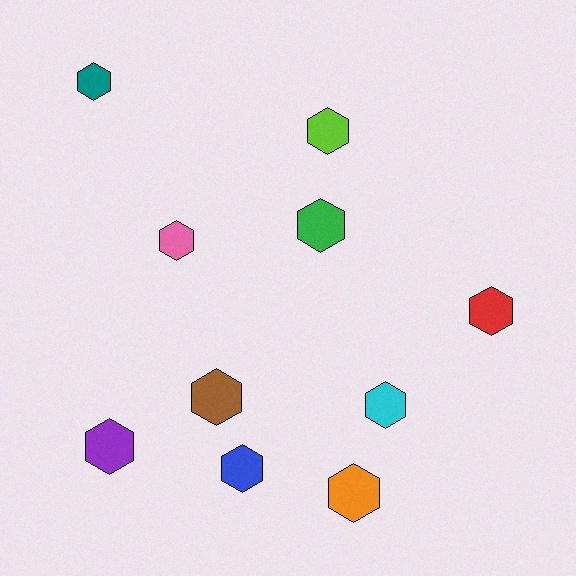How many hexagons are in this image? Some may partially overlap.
There are 10 hexagons.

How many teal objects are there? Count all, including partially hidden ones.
There is 1 teal object.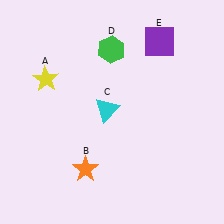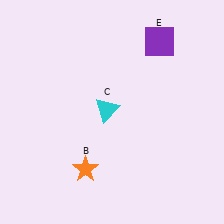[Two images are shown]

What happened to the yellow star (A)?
The yellow star (A) was removed in Image 2. It was in the top-left area of Image 1.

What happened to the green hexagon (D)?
The green hexagon (D) was removed in Image 2. It was in the top-left area of Image 1.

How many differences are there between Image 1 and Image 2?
There are 2 differences between the two images.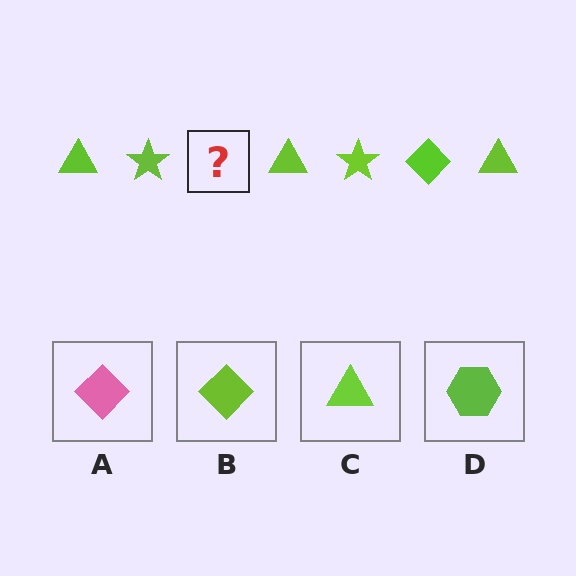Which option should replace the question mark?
Option B.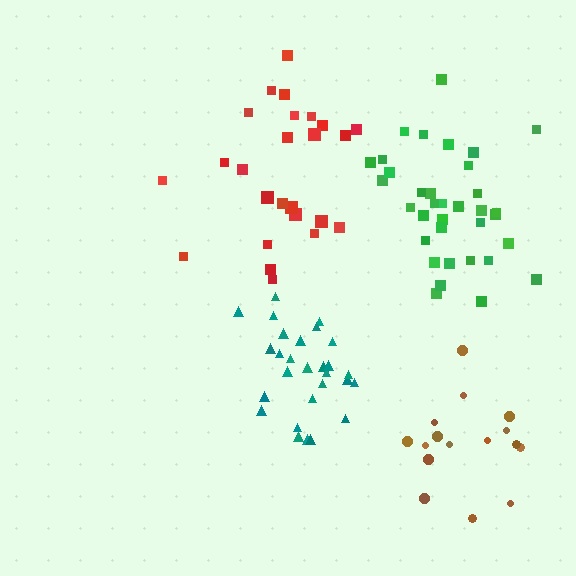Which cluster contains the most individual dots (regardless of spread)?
Green (35).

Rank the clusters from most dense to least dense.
teal, green, brown, red.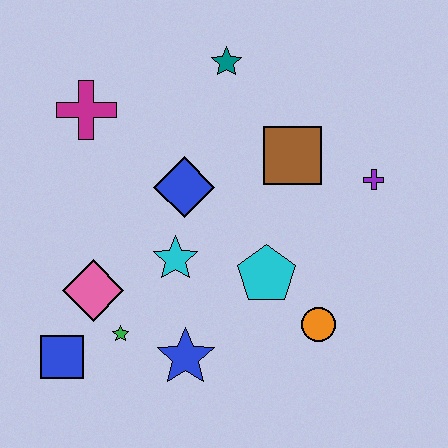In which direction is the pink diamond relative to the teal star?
The pink diamond is below the teal star.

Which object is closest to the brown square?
The purple cross is closest to the brown square.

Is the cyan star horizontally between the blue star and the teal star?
No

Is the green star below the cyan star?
Yes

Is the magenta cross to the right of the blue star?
No